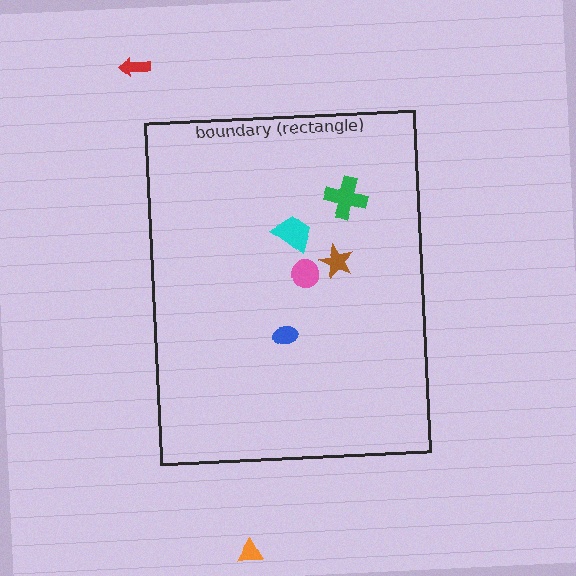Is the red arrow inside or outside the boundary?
Outside.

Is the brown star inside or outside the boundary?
Inside.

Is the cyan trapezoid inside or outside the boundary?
Inside.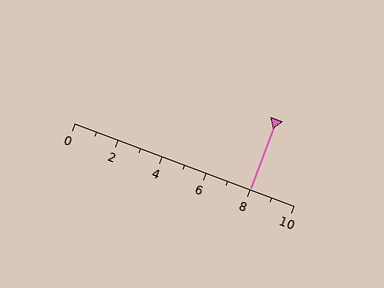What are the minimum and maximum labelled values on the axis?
The axis runs from 0 to 10.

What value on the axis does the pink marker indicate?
The marker indicates approximately 8.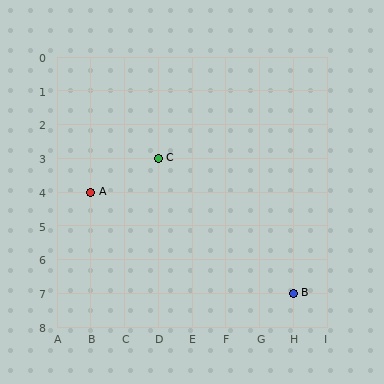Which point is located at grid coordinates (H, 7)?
Point B is at (H, 7).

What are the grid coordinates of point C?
Point C is at grid coordinates (D, 3).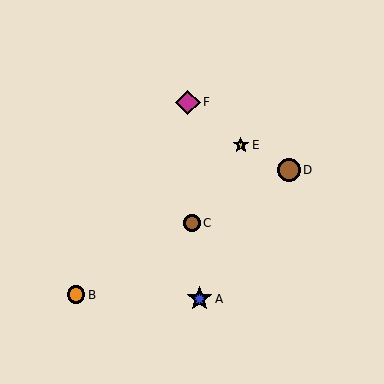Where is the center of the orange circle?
The center of the orange circle is at (76, 295).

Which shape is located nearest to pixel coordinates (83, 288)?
The orange circle (labeled B) at (76, 295) is nearest to that location.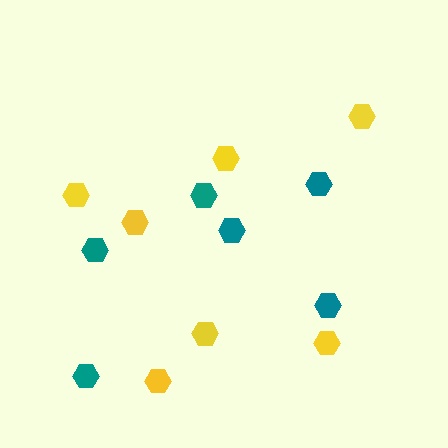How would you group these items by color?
There are 2 groups: one group of yellow hexagons (7) and one group of teal hexagons (6).